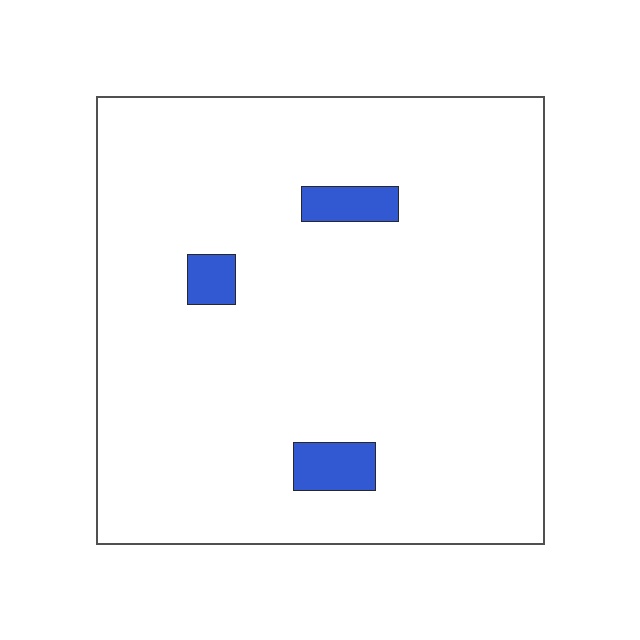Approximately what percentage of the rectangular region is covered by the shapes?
Approximately 5%.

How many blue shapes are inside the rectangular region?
3.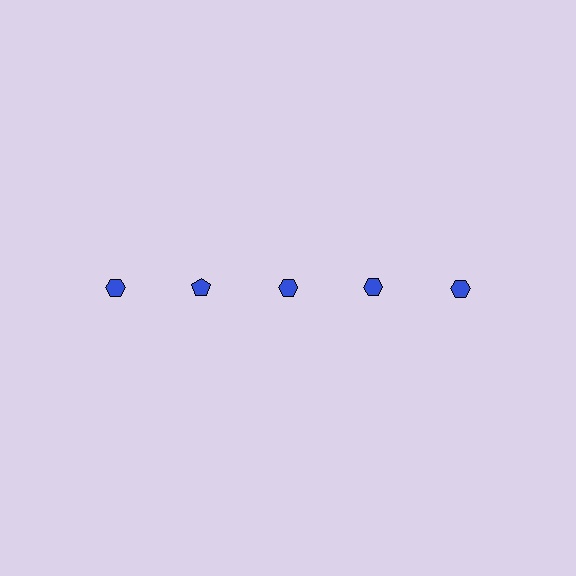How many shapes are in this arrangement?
There are 5 shapes arranged in a grid pattern.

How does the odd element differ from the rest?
It has a different shape: pentagon instead of hexagon.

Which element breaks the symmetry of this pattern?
The blue pentagon in the top row, second from left column breaks the symmetry. All other shapes are blue hexagons.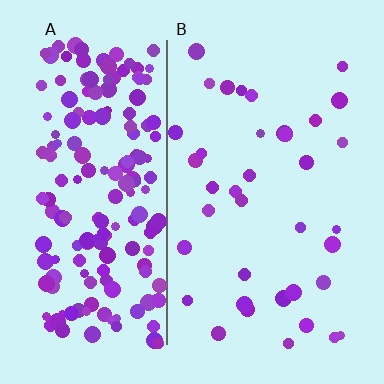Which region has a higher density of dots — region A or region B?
A (the left).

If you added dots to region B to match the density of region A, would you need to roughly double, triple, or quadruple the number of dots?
Approximately quadruple.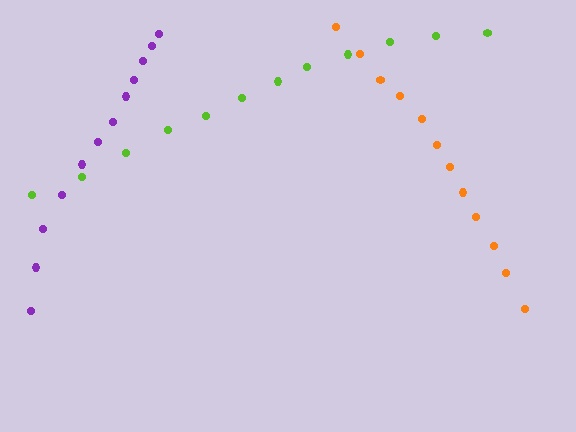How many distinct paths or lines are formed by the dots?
There are 3 distinct paths.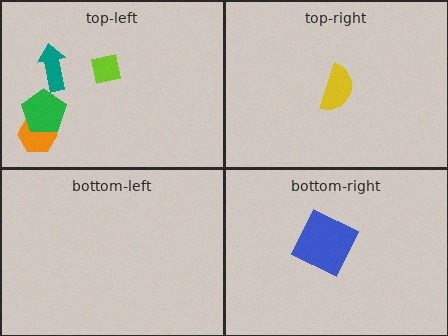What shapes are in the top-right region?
The yellow semicircle.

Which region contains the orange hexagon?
The top-left region.